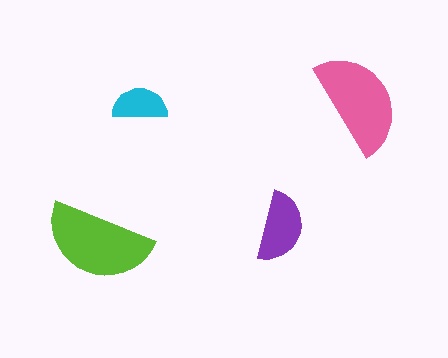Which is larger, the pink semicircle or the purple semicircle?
The pink one.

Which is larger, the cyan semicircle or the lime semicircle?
The lime one.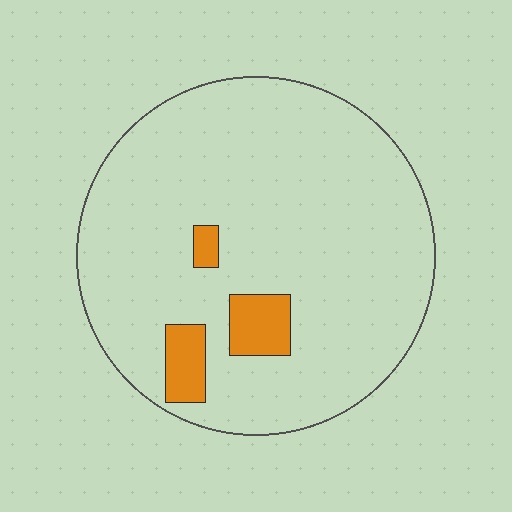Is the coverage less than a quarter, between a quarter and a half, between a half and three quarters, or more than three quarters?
Less than a quarter.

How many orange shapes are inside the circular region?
3.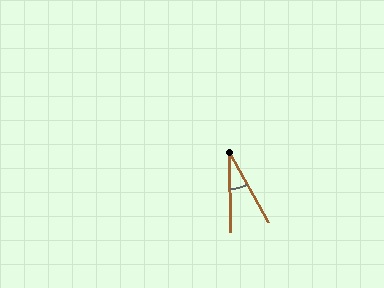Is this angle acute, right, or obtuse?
It is acute.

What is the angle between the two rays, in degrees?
Approximately 28 degrees.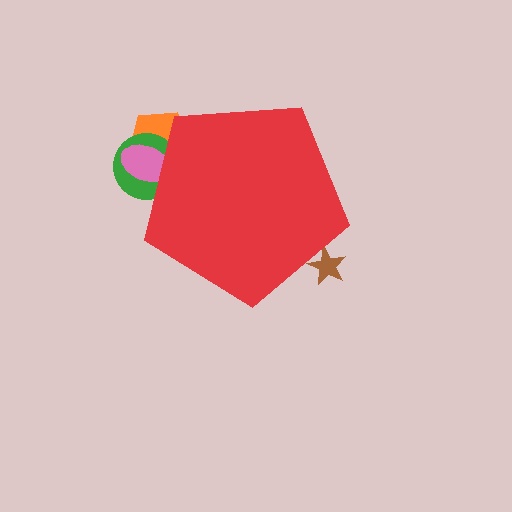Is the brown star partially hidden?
Yes, the brown star is partially hidden behind the red pentagon.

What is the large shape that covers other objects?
A red pentagon.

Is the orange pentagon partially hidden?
Yes, the orange pentagon is partially hidden behind the red pentagon.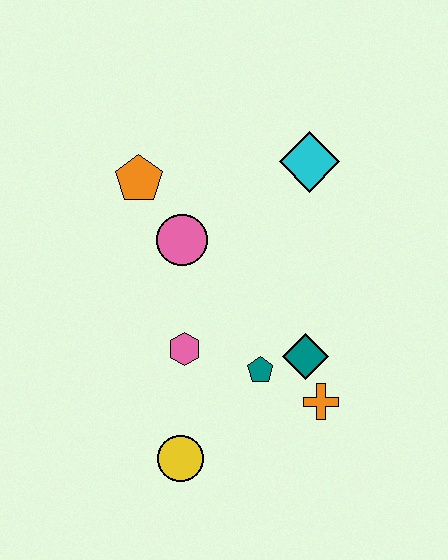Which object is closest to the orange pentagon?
The pink circle is closest to the orange pentagon.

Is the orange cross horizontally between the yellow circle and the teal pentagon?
No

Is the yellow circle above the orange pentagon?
No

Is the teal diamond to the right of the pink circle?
Yes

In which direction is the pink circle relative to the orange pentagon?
The pink circle is below the orange pentagon.